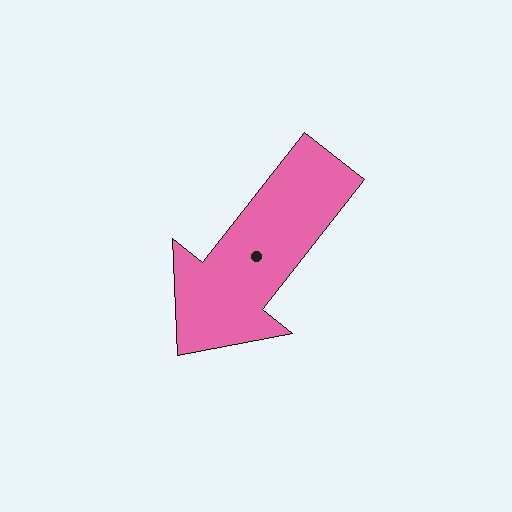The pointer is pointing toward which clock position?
Roughly 7 o'clock.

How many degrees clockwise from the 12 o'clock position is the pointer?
Approximately 218 degrees.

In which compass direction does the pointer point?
Southwest.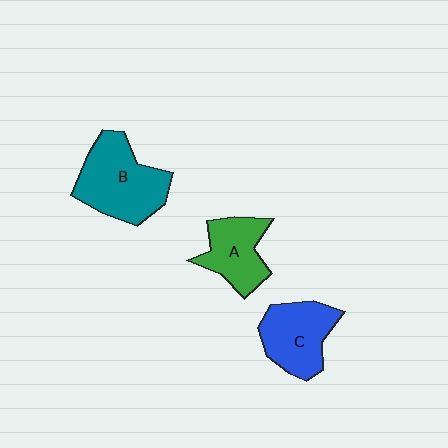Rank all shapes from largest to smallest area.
From largest to smallest: B (teal), C (blue), A (green).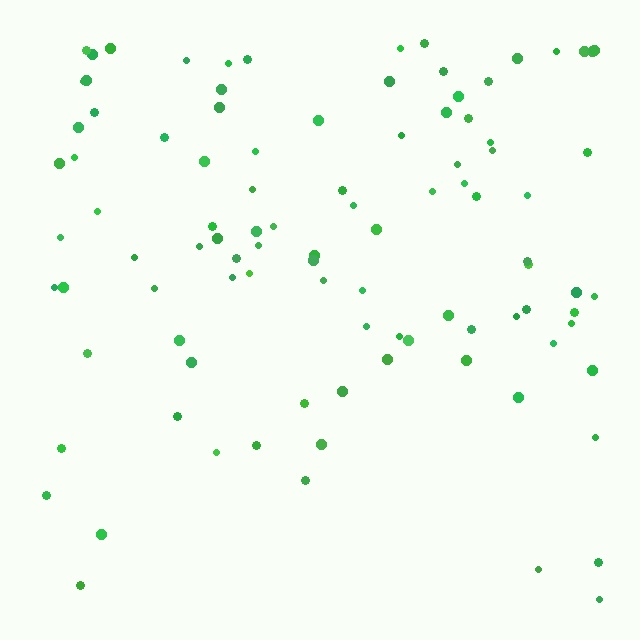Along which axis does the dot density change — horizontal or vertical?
Vertical.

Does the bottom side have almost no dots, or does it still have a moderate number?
Still a moderate number, just noticeably fewer than the top.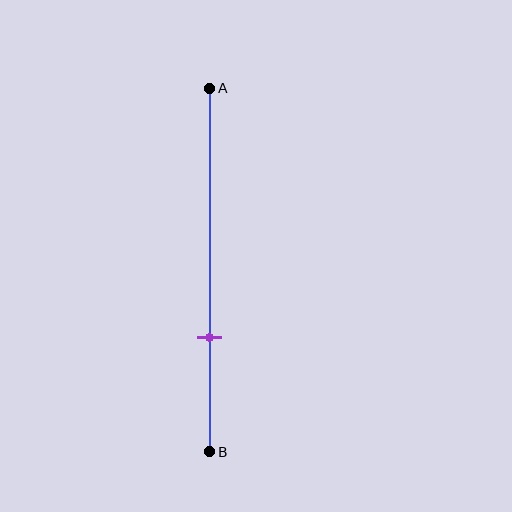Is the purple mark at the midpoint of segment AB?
No, the mark is at about 70% from A, not at the 50% midpoint.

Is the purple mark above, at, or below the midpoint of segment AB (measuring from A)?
The purple mark is below the midpoint of segment AB.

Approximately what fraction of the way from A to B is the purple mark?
The purple mark is approximately 70% of the way from A to B.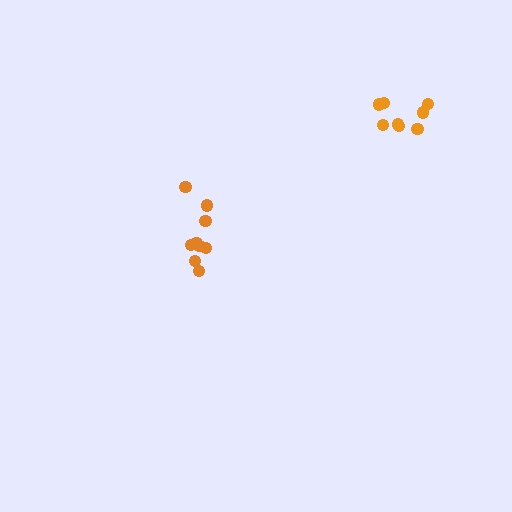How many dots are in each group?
Group 1: 10 dots, Group 2: 8 dots (18 total).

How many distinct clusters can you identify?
There are 2 distinct clusters.